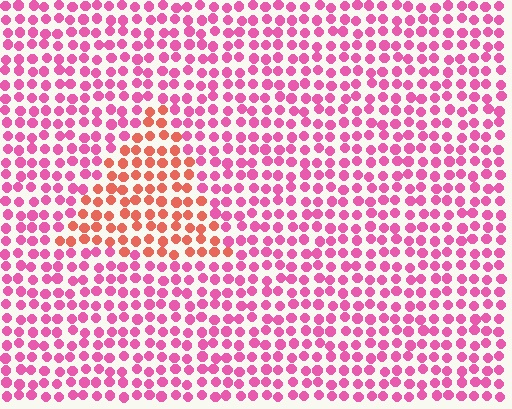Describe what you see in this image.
The image is filled with small pink elements in a uniform arrangement. A triangle-shaped region is visible where the elements are tinted to a slightly different hue, forming a subtle color boundary.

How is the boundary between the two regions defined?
The boundary is defined purely by a slight shift in hue (about 42 degrees). Spacing, size, and orientation are identical on both sides.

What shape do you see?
I see a triangle.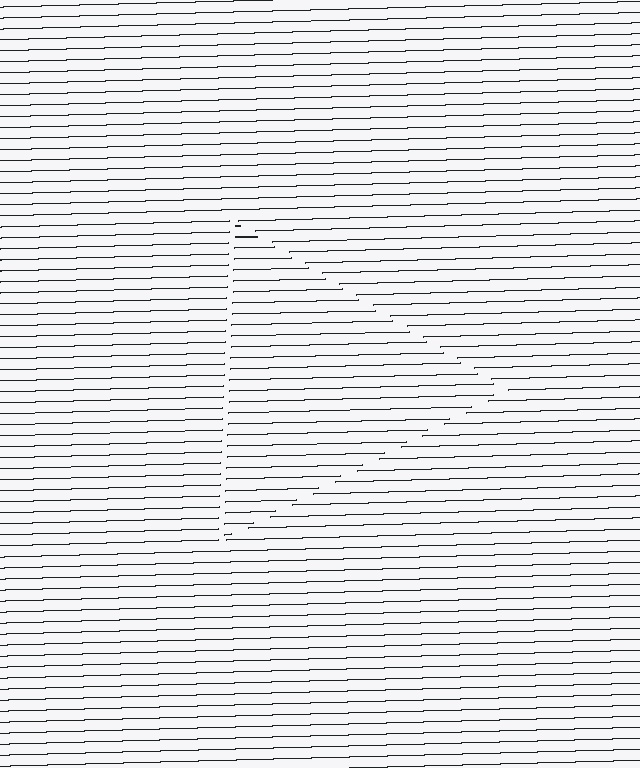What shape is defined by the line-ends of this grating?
An illusory triangle. The interior of the shape contains the same grating, shifted by half a period — the contour is defined by the phase discontinuity where line-ends from the inner and outer gratings abut.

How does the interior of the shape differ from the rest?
The interior of the shape contains the same grating, shifted by half a period — the contour is defined by the phase discontinuity where line-ends from the inner and outer gratings abut.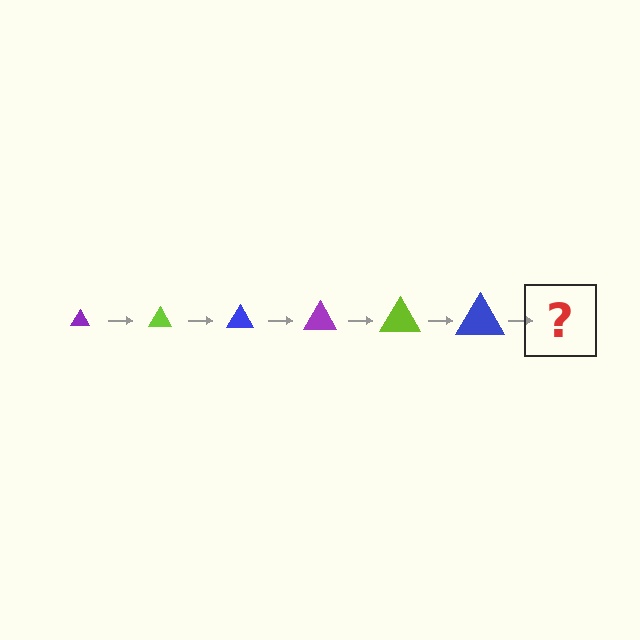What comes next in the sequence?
The next element should be a purple triangle, larger than the previous one.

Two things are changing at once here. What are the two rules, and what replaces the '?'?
The two rules are that the triangle grows larger each step and the color cycles through purple, lime, and blue. The '?' should be a purple triangle, larger than the previous one.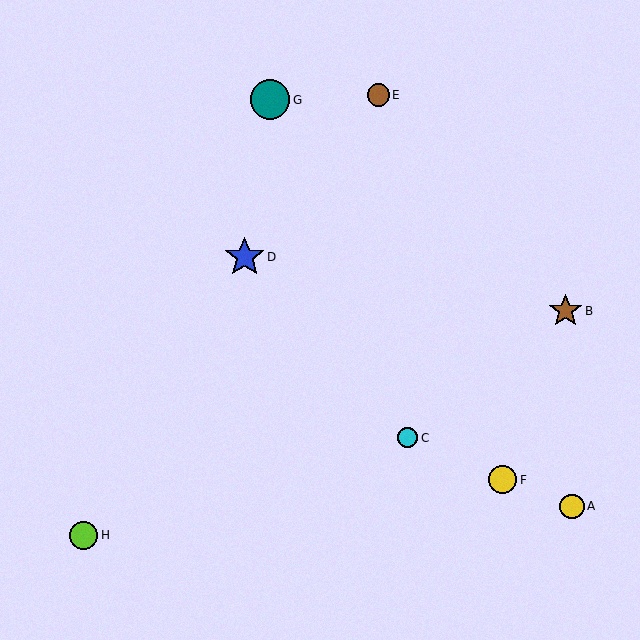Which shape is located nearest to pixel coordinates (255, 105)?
The teal circle (labeled G) at (270, 100) is nearest to that location.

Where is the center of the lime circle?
The center of the lime circle is at (84, 535).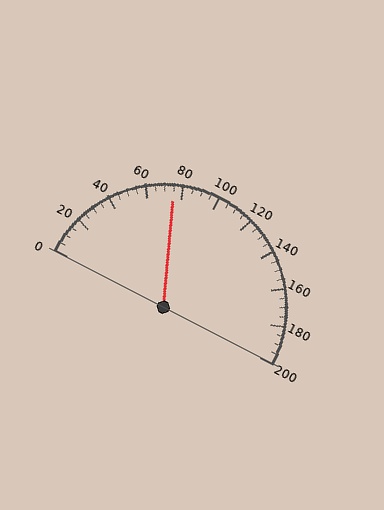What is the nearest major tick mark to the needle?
The nearest major tick mark is 80.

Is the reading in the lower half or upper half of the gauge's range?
The reading is in the lower half of the range (0 to 200).